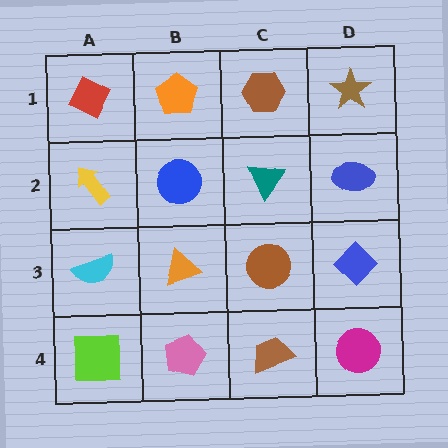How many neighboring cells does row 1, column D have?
2.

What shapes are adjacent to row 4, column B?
An orange triangle (row 3, column B), a lime square (row 4, column A), a brown trapezoid (row 4, column C).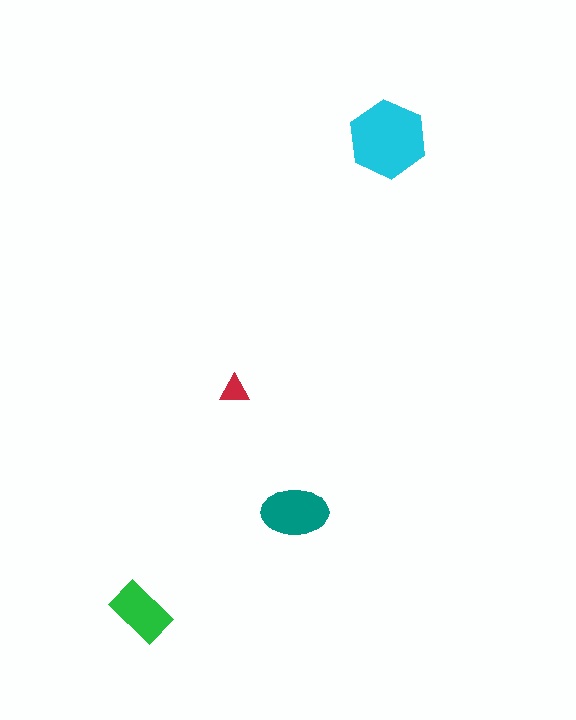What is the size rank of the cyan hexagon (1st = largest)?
1st.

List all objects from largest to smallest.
The cyan hexagon, the teal ellipse, the green rectangle, the red triangle.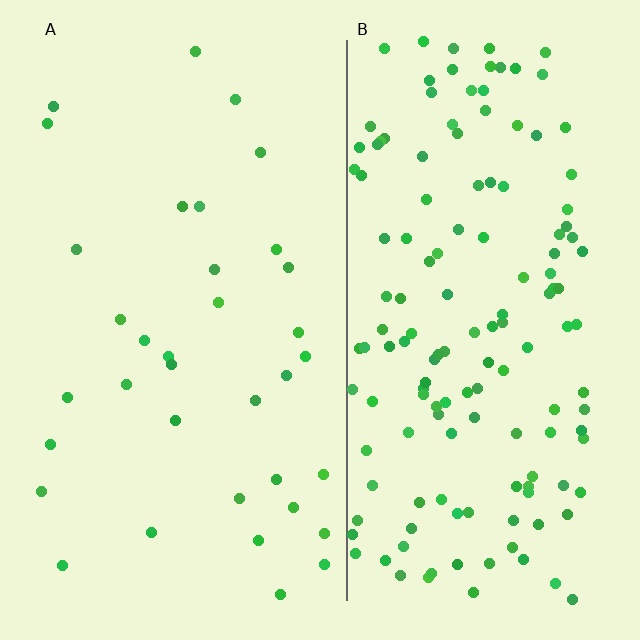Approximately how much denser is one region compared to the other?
Approximately 4.2× — region B over region A.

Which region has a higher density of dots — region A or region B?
B (the right).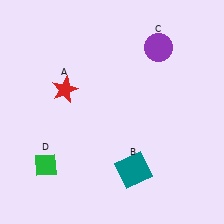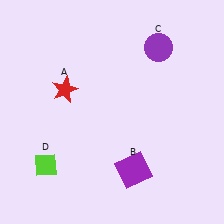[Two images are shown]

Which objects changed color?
B changed from teal to purple. D changed from green to lime.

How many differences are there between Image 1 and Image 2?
There are 2 differences between the two images.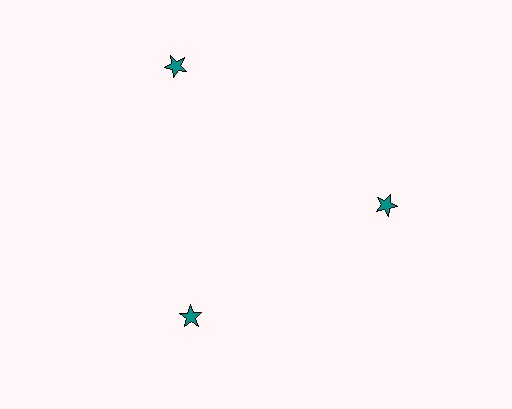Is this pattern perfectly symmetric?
No. The 3 teal stars are arranged in a ring, but one element near the 11 o'clock position is pushed outward from the center, breaking the 3-fold rotational symmetry.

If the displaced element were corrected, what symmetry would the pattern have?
It would have 3-fold rotational symmetry — the pattern would map onto itself every 120 degrees.